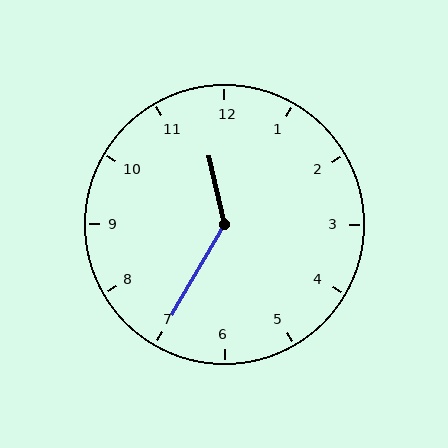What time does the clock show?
11:35.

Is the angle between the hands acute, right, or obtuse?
It is obtuse.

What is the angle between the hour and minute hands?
Approximately 138 degrees.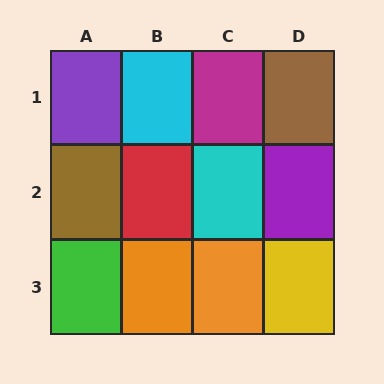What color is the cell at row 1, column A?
Purple.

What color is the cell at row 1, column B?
Cyan.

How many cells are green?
1 cell is green.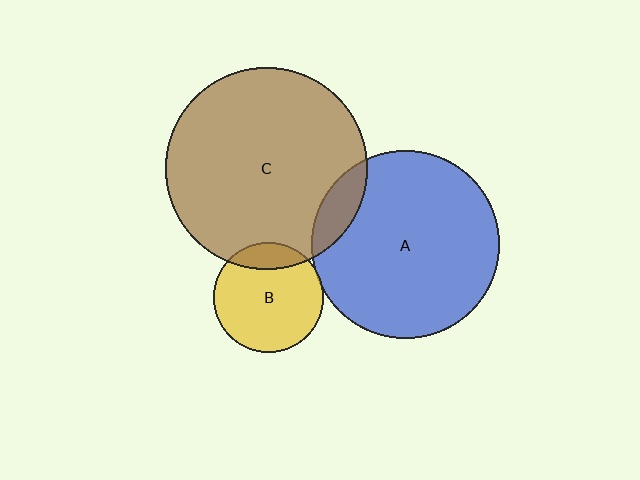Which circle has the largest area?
Circle C (brown).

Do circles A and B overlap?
Yes.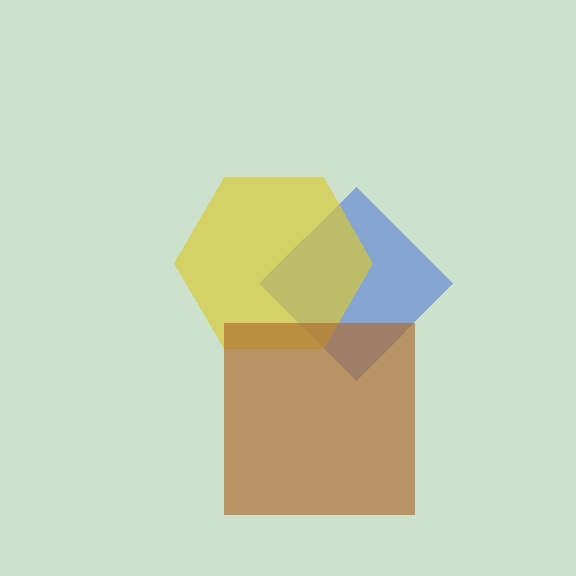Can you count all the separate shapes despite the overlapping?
Yes, there are 3 separate shapes.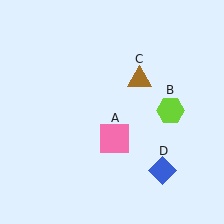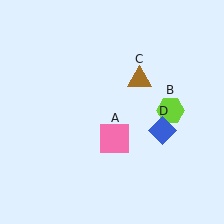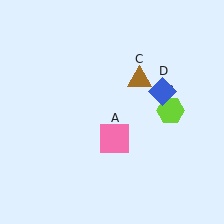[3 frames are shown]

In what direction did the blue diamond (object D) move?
The blue diamond (object D) moved up.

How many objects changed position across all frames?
1 object changed position: blue diamond (object D).